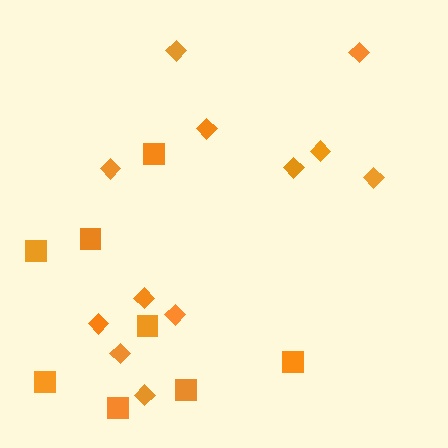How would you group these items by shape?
There are 2 groups: one group of squares (8) and one group of diamonds (12).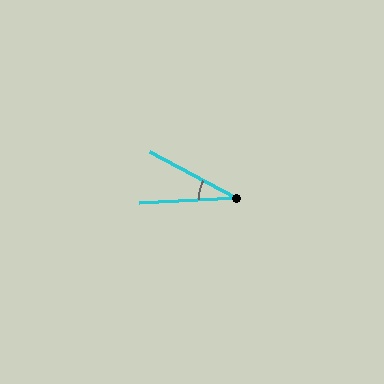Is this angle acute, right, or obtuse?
It is acute.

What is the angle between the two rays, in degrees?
Approximately 31 degrees.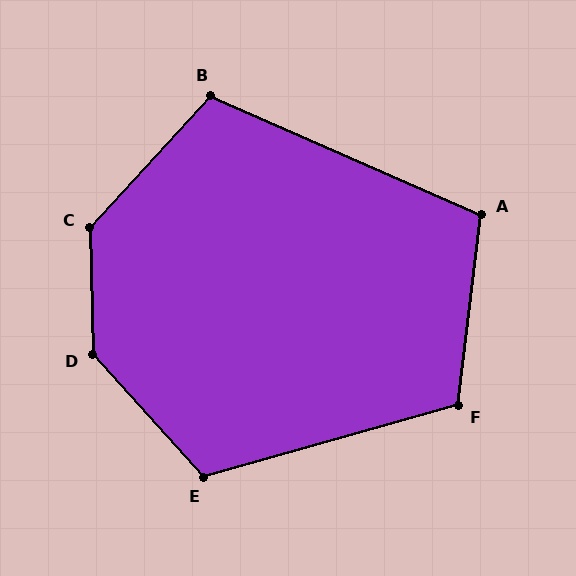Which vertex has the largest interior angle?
D, at approximately 139 degrees.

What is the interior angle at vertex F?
Approximately 113 degrees (obtuse).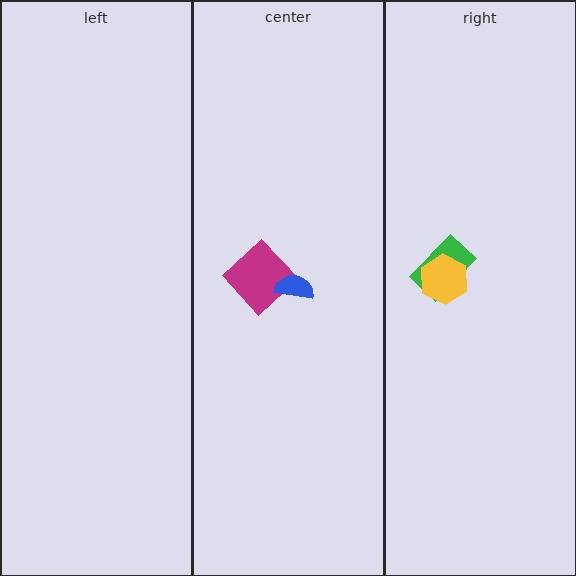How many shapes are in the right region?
2.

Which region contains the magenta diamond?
The center region.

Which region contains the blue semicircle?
The center region.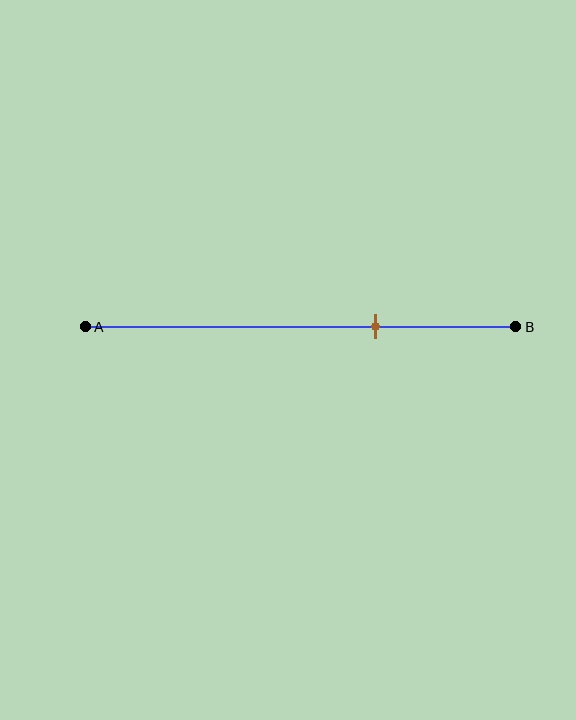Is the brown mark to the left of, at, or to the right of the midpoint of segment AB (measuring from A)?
The brown mark is to the right of the midpoint of segment AB.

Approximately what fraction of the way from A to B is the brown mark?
The brown mark is approximately 65% of the way from A to B.